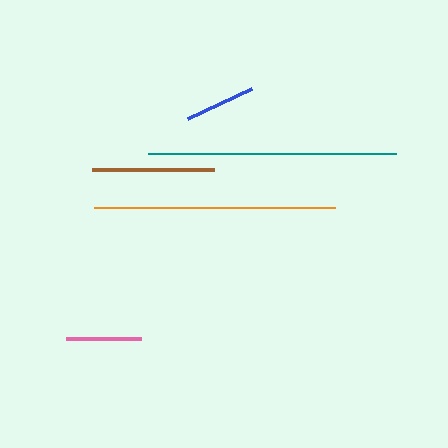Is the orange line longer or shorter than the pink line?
The orange line is longer than the pink line.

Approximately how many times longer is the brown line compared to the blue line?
The brown line is approximately 1.7 times the length of the blue line.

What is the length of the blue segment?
The blue segment is approximately 71 pixels long.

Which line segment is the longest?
The teal line is the longest at approximately 247 pixels.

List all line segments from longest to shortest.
From longest to shortest: teal, orange, brown, pink, blue.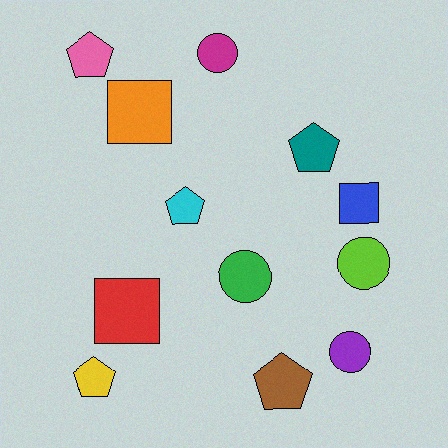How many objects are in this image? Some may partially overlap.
There are 12 objects.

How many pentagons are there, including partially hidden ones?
There are 5 pentagons.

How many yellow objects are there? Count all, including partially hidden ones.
There is 1 yellow object.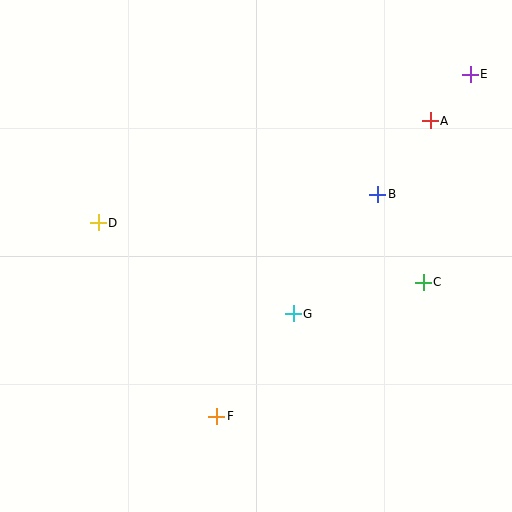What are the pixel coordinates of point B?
Point B is at (378, 194).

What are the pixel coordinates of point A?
Point A is at (430, 121).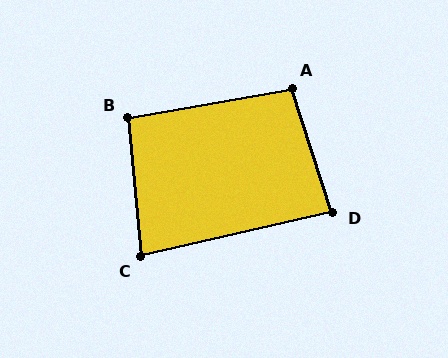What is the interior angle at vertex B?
Approximately 95 degrees (approximately right).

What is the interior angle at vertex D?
Approximately 85 degrees (approximately right).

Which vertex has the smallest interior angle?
C, at approximately 82 degrees.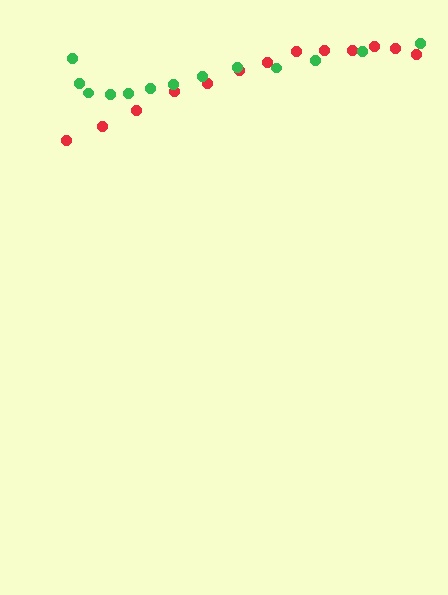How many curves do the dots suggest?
There are 2 distinct paths.